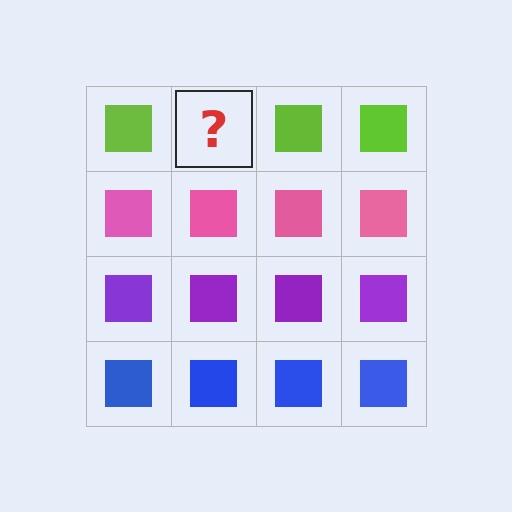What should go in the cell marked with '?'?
The missing cell should contain a lime square.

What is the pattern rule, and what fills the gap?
The rule is that each row has a consistent color. The gap should be filled with a lime square.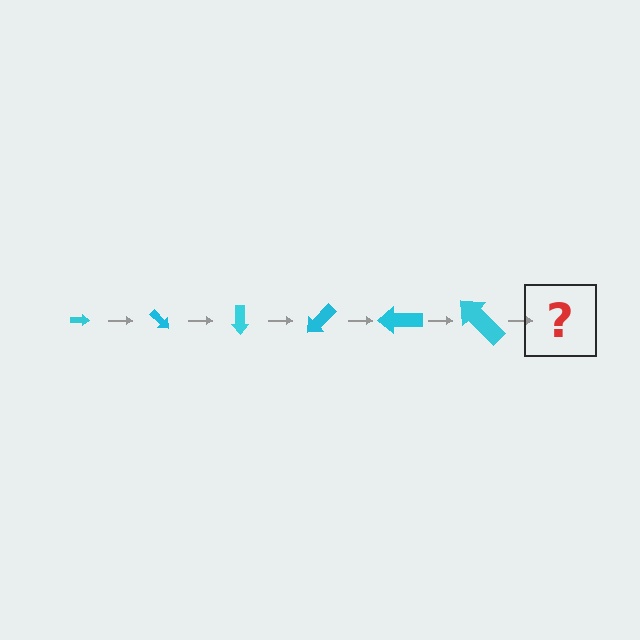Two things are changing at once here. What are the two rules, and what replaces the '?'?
The two rules are that the arrow grows larger each step and it rotates 45 degrees each step. The '?' should be an arrow, larger than the previous one and rotated 270 degrees from the start.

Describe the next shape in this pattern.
It should be an arrow, larger than the previous one and rotated 270 degrees from the start.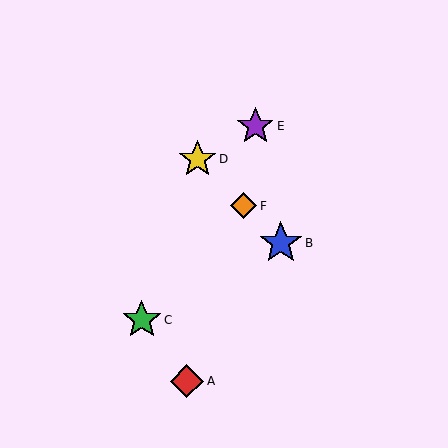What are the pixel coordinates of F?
Object F is at (244, 206).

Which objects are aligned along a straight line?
Objects B, D, F are aligned along a straight line.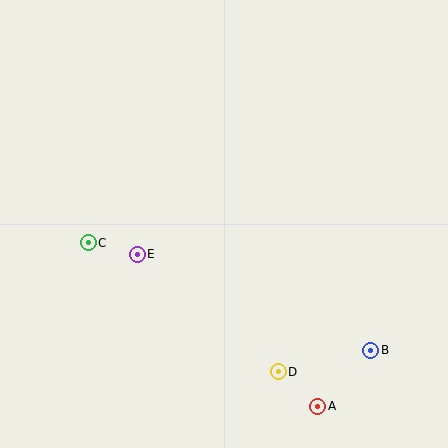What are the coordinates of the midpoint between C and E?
The midpoint between C and E is at (113, 248).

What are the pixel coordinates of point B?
Point B is at (371, 350).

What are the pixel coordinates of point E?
Point E is at (137, 254).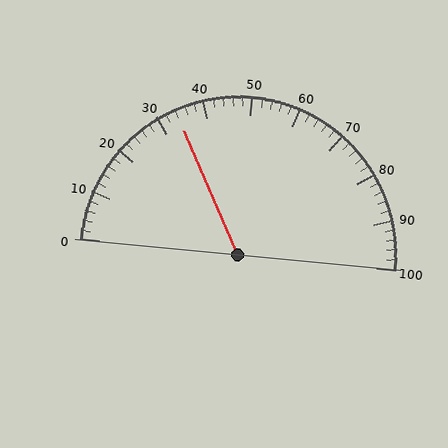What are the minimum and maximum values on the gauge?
The gauge ranges from 0 to 100.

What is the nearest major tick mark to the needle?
The nearest major tick mark is 30.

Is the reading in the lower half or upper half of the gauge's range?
The reading is in the lower half of the range (0 to 100).